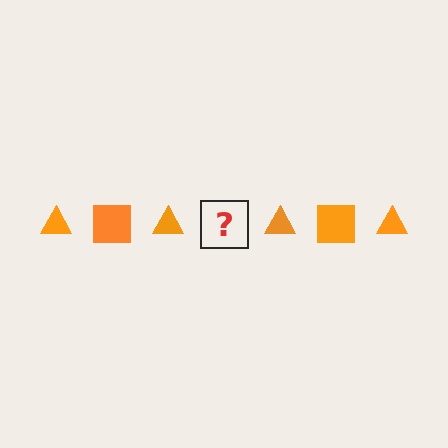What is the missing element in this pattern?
The missing element is an orange square.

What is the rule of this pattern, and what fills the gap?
The rule is that the pattern cycles through triangle, square shapes in orange. The gap should be filled with an orange square.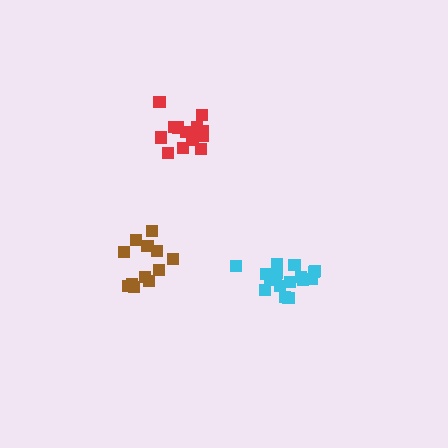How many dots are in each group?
Group 1: 17 dots, Group 2: 12 dots, Group 3: 13 dots (42 total).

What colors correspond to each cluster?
The clusters are colored: cyan, brown, red.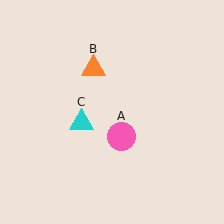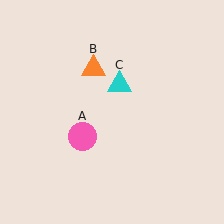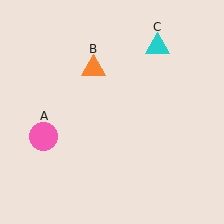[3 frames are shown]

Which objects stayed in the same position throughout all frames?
Orange triangle (object B) remained stationary.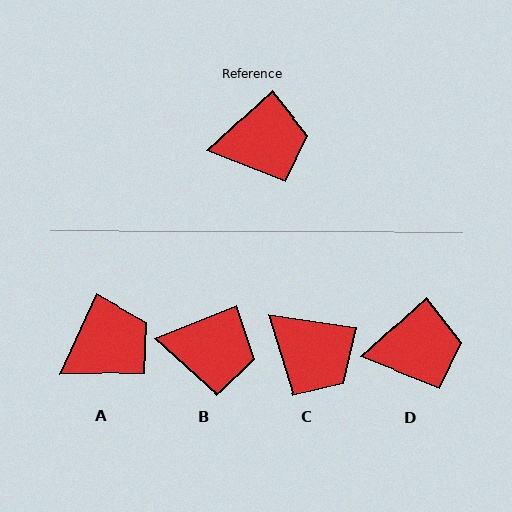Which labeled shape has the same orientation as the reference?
D.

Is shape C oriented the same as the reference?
No, it is off by about 51 degrees.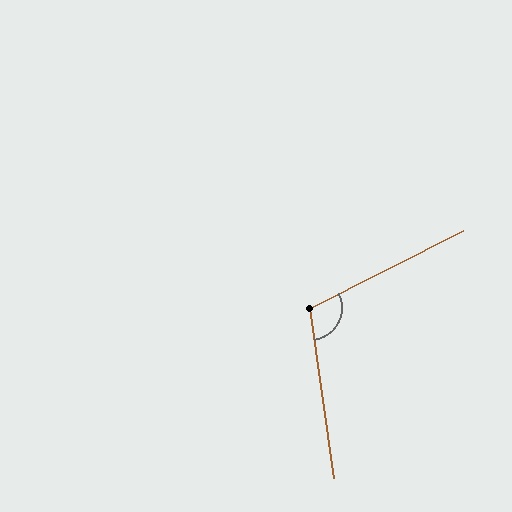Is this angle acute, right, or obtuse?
It is obtuse.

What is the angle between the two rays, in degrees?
Approximately 109 degrees.